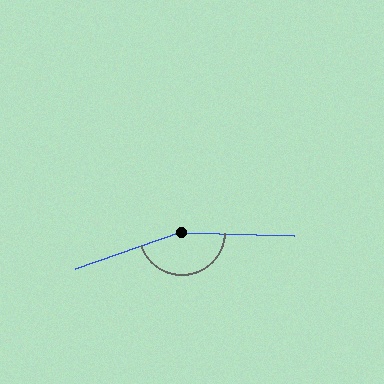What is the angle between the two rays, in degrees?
Approximately 159 degrees.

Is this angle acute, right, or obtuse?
It is obtuse.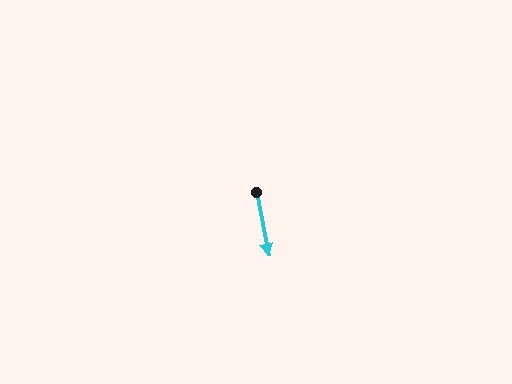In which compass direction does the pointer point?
South.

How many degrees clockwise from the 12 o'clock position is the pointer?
Approximately 169 degrees.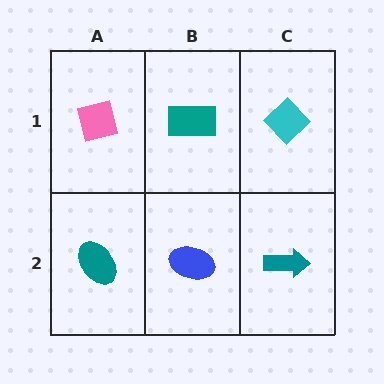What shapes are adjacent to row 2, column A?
A pink square (row 1, column A), a blue ellipse (row 2, column B).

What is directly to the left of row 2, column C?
A blue ellipse.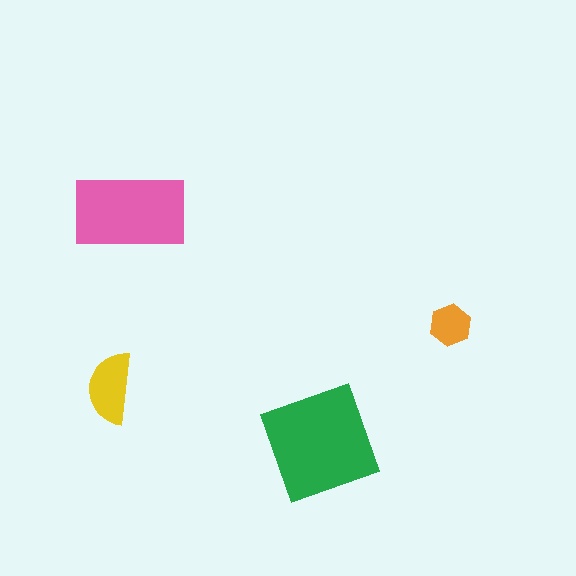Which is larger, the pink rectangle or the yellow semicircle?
The pink rectangle.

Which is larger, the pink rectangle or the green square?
The green square.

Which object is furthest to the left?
The yellow semicircle is leftmost.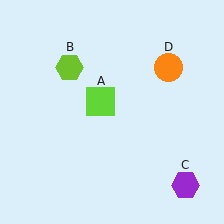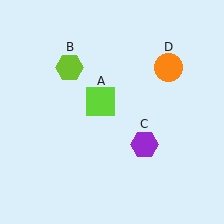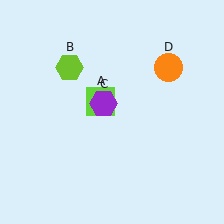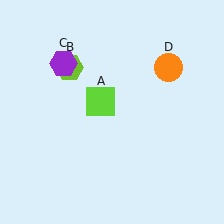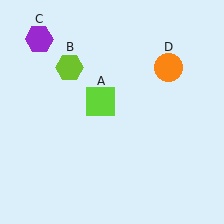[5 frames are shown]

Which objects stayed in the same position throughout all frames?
Lime square (object A) and lime hexagon (object B) and orange circle (object D) remained stationary.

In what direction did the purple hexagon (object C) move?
The purple hexagon (object C) moved up and to the left.